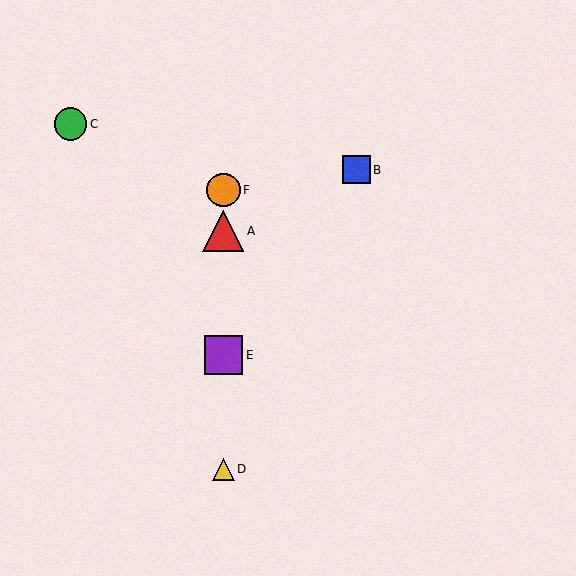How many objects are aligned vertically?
4 objects (A, D, E, F) are aligned vertically.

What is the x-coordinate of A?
Object A is at x≈223.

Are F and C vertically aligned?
No, F is at x≈223 and C is at x≈70.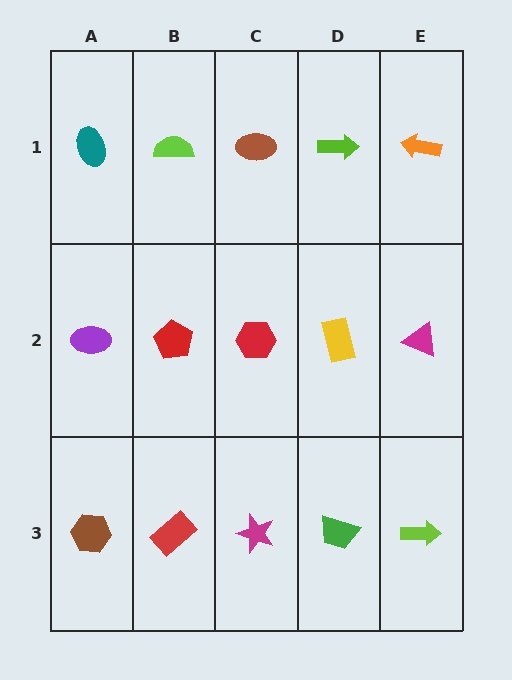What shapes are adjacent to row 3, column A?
A purple ellipse (row 2, column A), a red rectangle (row 3, column B).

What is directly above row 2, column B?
A lime semicircle.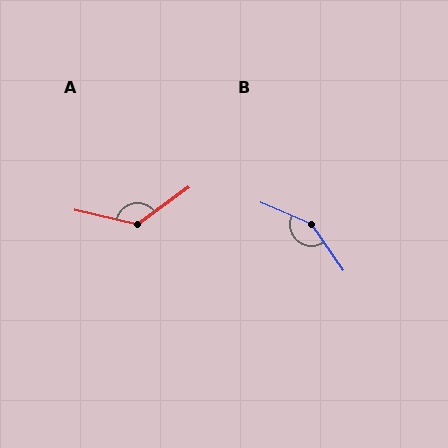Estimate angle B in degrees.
Approximately 147 degrees.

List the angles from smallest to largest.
A (131°), B (147°).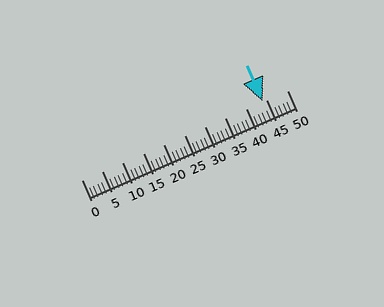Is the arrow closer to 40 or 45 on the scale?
The arrow is closer to 45.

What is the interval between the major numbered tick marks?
The major tick marks are spaced 5 units apart.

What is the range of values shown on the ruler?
The ruler shows values from 0 to 50.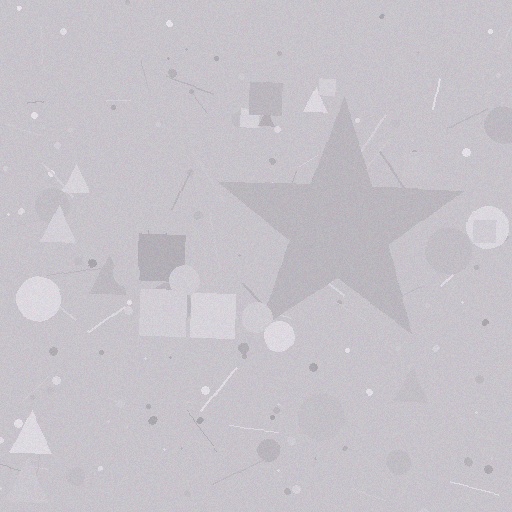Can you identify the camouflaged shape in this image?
The camouflaged shape is a star.